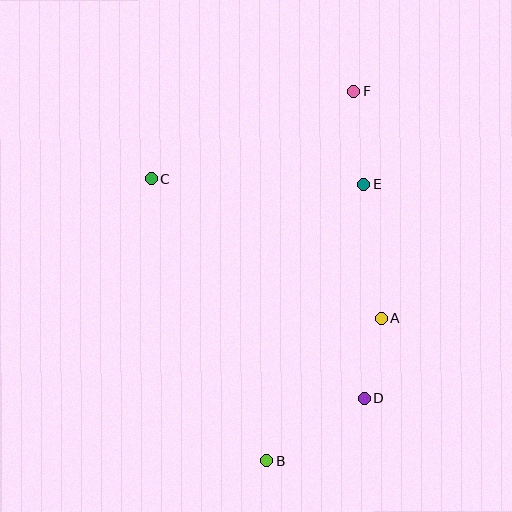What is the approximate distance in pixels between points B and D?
The distance between B and D is approximately 116 pixels.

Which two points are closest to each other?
Points A and D are closest to each other.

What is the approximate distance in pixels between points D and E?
The distance between D and E is approximately 214 pixels.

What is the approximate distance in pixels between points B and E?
The distance between B and E is approximately 293 pixels.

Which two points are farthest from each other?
Points B and F are farthest from each other.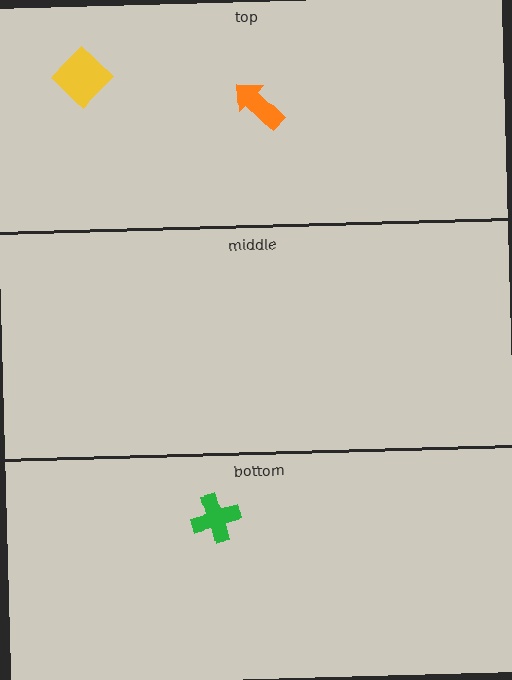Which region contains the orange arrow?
The top region.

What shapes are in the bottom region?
The green cross.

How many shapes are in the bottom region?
1.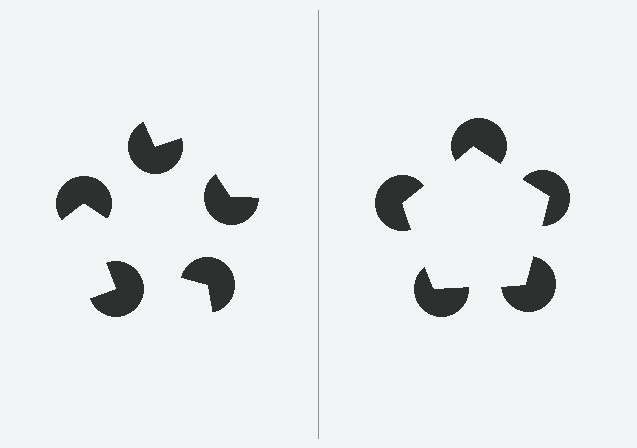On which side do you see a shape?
An illusory pentagon appears on the right side. On the left side the wedge cuts are rotated, so no coherent shape forms.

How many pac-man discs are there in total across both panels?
10 — 5 on each side.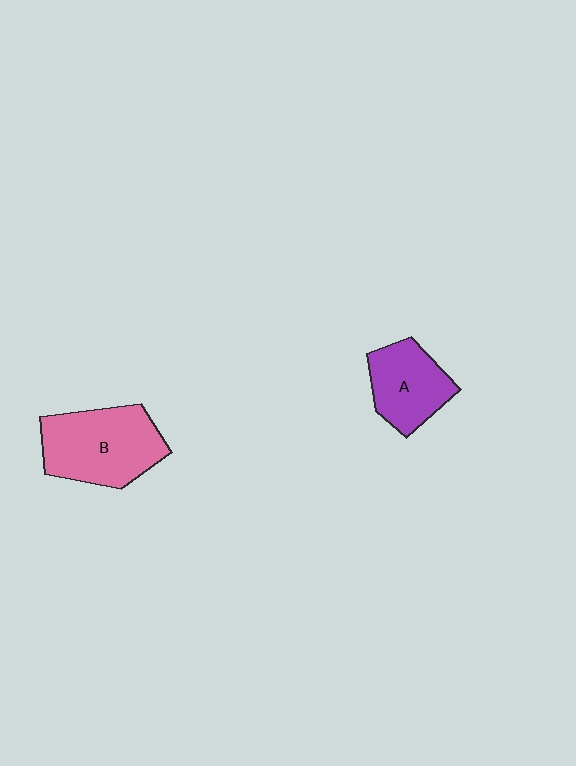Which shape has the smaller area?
Shape A (purple).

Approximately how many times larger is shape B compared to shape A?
Approximately 1.4 times.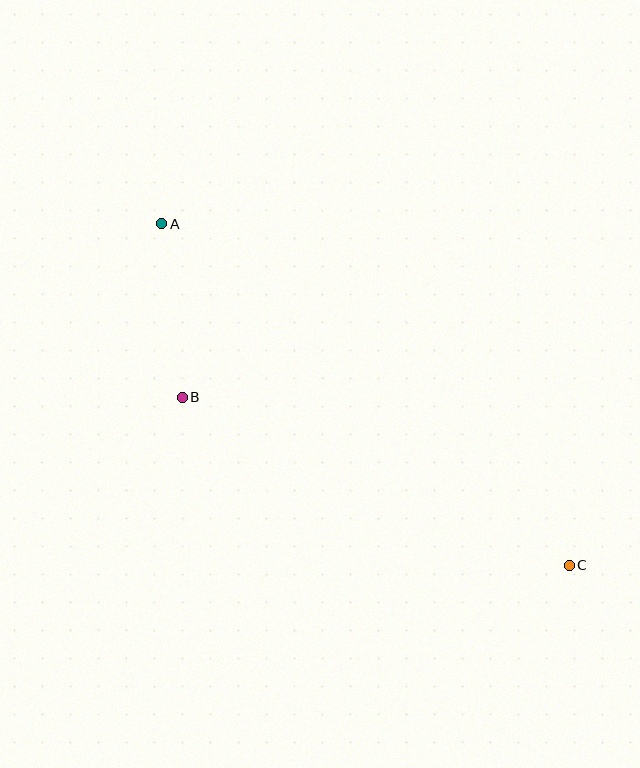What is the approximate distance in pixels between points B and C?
The distance between B and C is approximately 422 pixels.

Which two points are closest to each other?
Points A and B are closest to each other.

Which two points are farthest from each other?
Points A and C are farthest from each other.